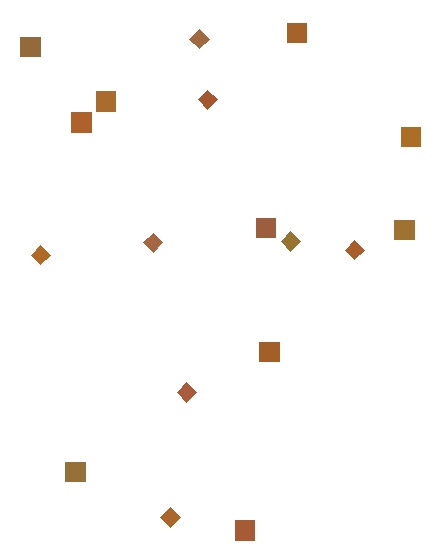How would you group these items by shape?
There are 2 groups: one group of squares (10) and one group of diamonds (8).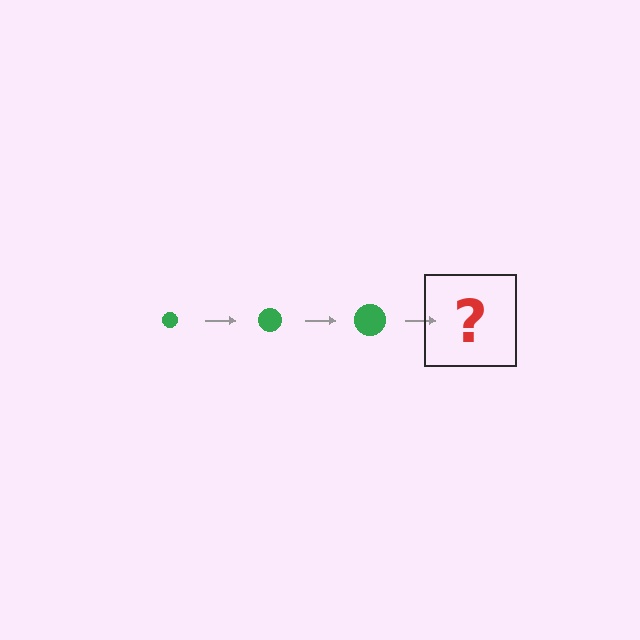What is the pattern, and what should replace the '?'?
The pattern is that the circle gets progressively larger each step. The '?' should be a green circle, larger than the previous one.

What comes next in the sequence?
The next element should be a green circle, larger than the previous one.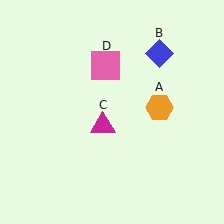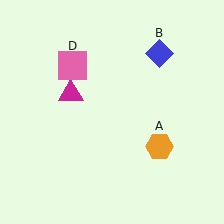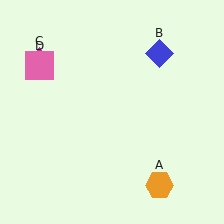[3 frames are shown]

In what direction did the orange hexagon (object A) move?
The orange hexagon (object A) moved down.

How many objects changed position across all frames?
3 objects changed position: orange hexagon (object A), magenta triangle (object C), pink square (object D).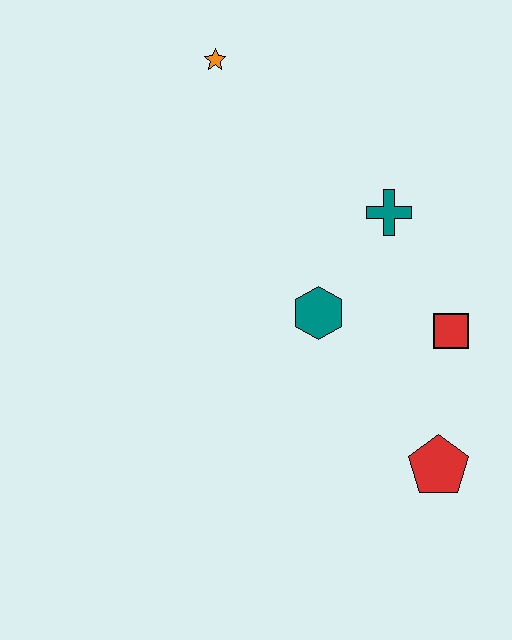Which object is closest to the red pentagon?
The red square is closest to the red pentagon.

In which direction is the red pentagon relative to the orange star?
The red pentagon is below the orange star.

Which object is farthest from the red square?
The orange star is farthest from the red square.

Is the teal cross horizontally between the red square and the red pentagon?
No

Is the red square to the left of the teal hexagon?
No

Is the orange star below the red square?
No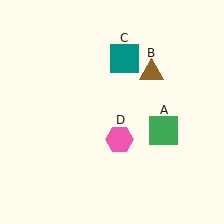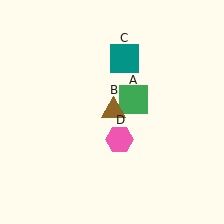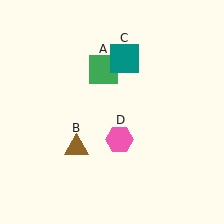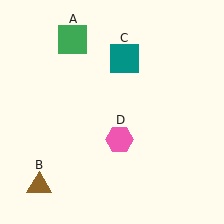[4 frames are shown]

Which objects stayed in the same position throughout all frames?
Teal square (object C) and pink hexagon (object D) remained stationary.